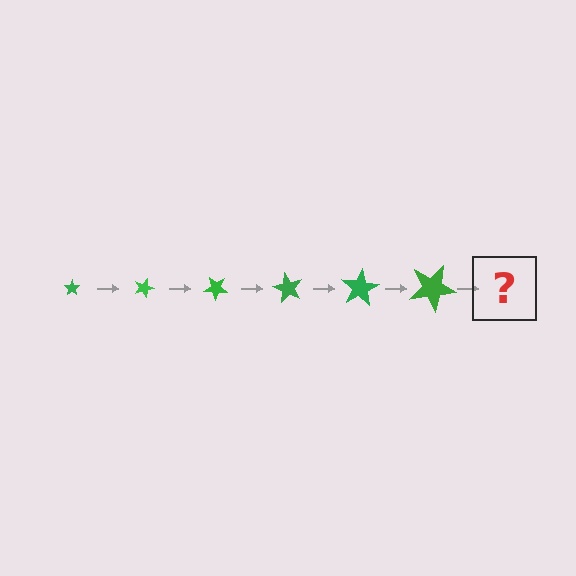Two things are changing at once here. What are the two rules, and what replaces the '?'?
The two rules are that the star grows larger each step and it rotates 20 degrees each step. The '?' should be a star, larger than the previous one and rotated 120 degrees from the start.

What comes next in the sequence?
The next element should be a star, larger than the previous one and rotated 120 degrees from the start.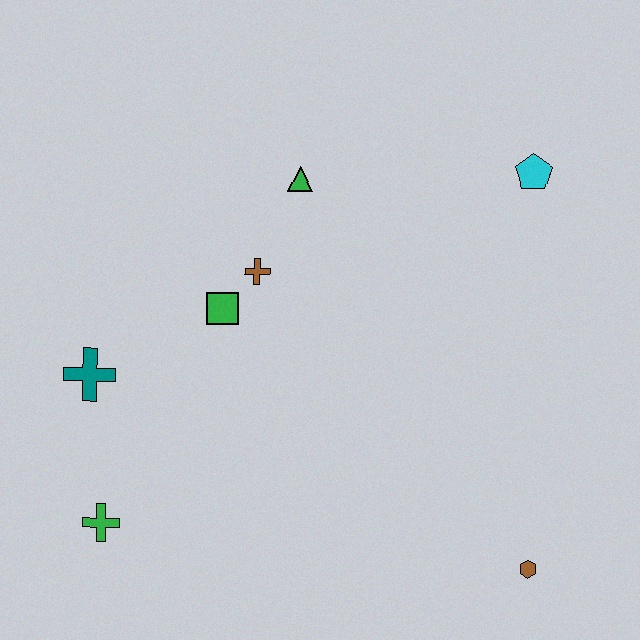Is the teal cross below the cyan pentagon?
Yes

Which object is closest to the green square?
The brown cross is closest to the green square.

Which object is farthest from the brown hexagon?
The teal cross is farthest from the brown hexagon.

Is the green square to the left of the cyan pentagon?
Yes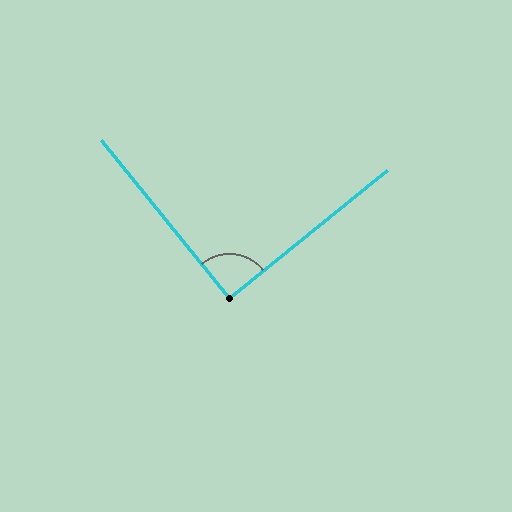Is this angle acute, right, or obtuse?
It is approximately a right angle.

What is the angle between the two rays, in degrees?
Approximately 90 degrees.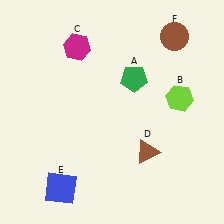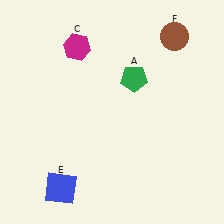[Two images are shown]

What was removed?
The brown triangle (D), the lime hexagon (B) were removed in Image 2.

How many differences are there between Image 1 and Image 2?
There are 2 differences between the two images.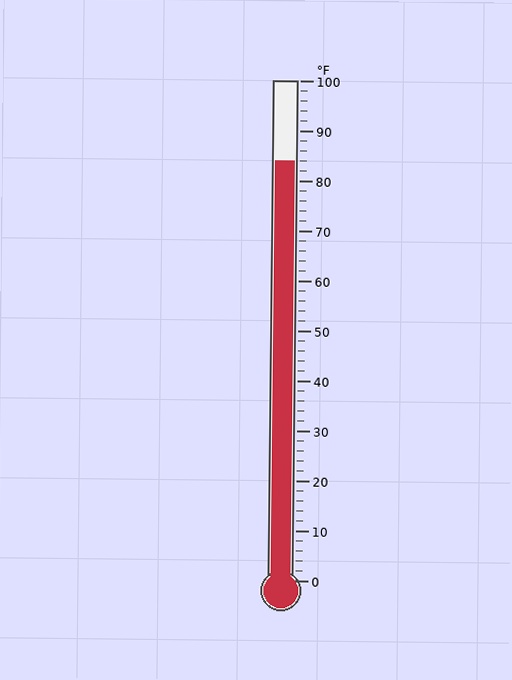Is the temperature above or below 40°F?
The temperature is above 40°F.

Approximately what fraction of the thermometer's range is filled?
The thermometer is filled to approximately 85% of its range.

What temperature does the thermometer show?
The thermometer shows approximately 84°F.